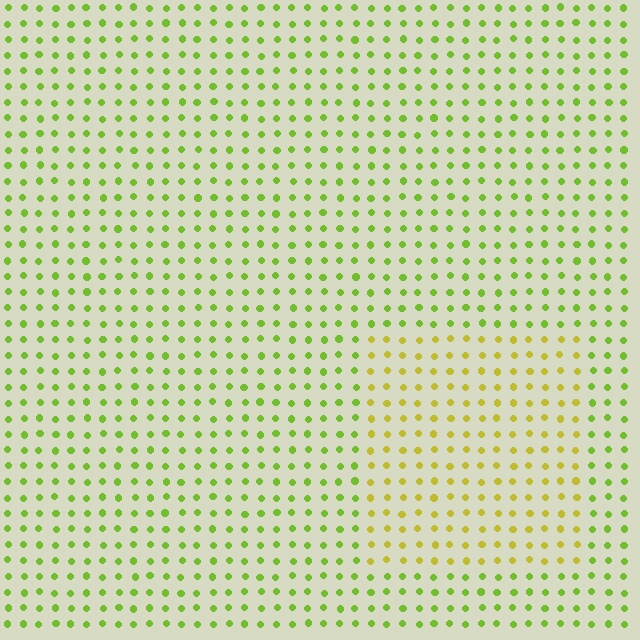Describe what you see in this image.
The image is filled with small lime elements in a uniform arrangement. A rectangle-shaped region is visible where the elements are tinted to a slightly different hue, forming a subtle color boundary.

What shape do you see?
I see a rectangle.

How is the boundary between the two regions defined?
The boundary is defined purely by a slight shift in hue (about 34 degrees). Spacing, size, and orientation are identical on both sides.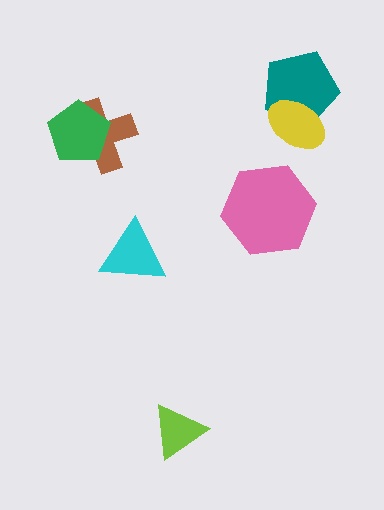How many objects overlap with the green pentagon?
1 object overlaps with the green pentagon.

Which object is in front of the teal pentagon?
The yellow ellipse is in front of the teal pentagon.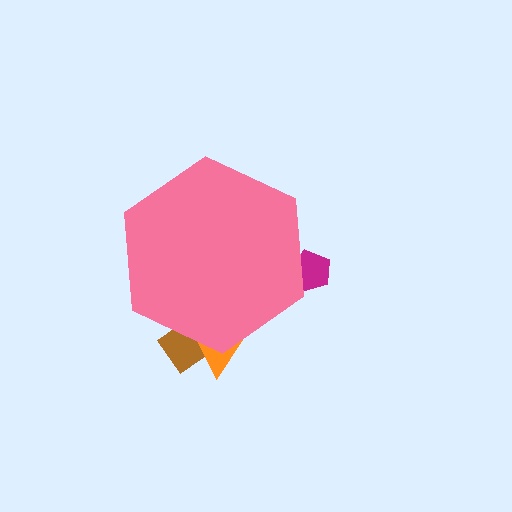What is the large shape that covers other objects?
A pink hexagon.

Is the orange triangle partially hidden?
Yes, the orange triangle is partially hidden behind the pink hexagon.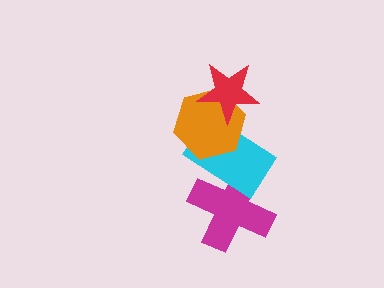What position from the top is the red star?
The red star is 1st from the top.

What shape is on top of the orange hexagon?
The red star is on top of the orange hexagon.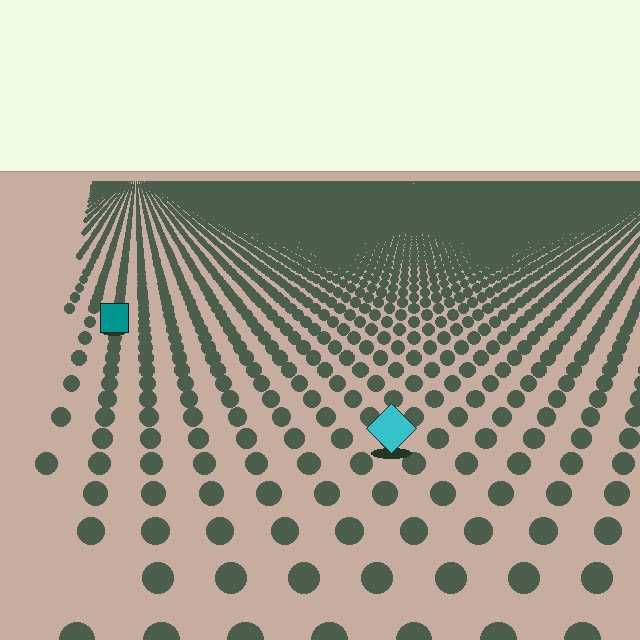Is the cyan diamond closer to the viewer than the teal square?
Yes. The cyan diamond is closer — you can tell from the texture gradient: the ground texture is coarser near it.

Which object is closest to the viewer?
The cyan diamond is closest. The texture marks near it are larger and more spread out.